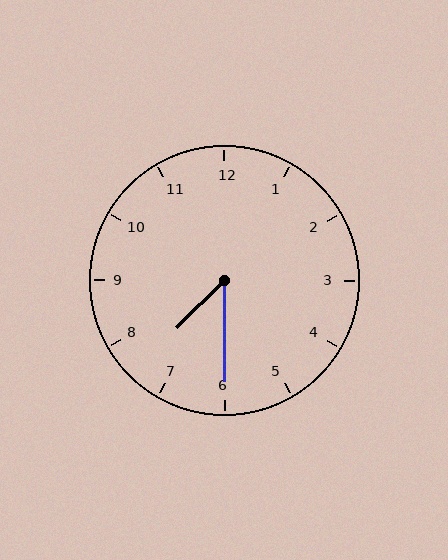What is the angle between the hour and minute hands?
Approximately 45 degrees.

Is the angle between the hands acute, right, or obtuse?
It is acute.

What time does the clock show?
7:30.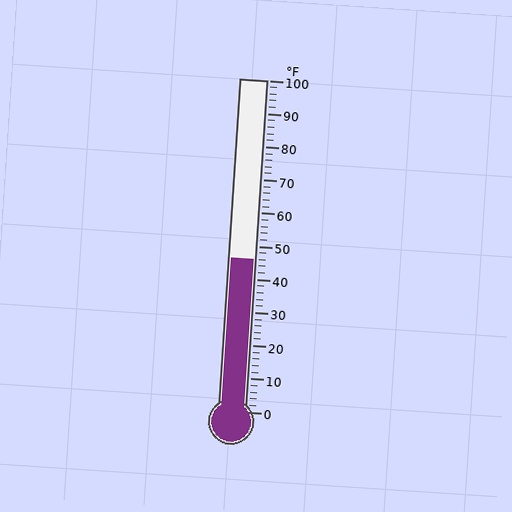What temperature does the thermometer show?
The thermometer shows approximately 46°F.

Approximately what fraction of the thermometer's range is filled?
The thermometer is filled to approximately 45% of its range.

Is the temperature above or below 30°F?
The temperature is above 30°F.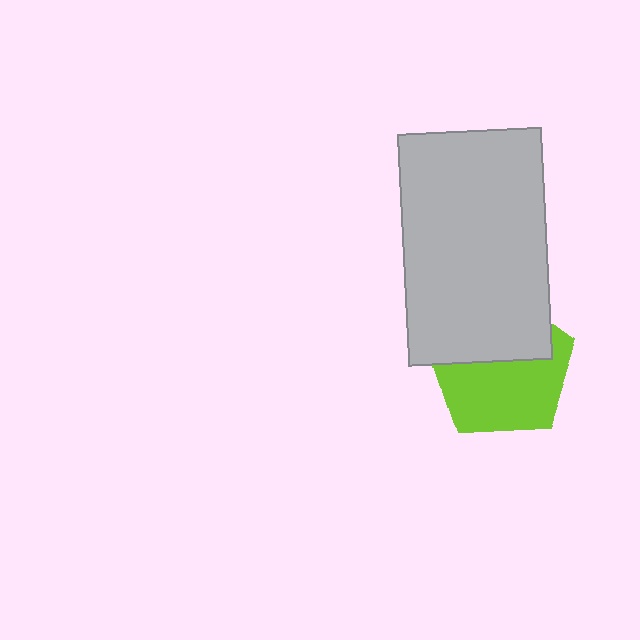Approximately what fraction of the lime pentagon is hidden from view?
Roughly 43% of the lime pentagon is hidden behind the light gray rectangle.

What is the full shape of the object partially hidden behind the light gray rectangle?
The partially hidden object is a lime pentagon.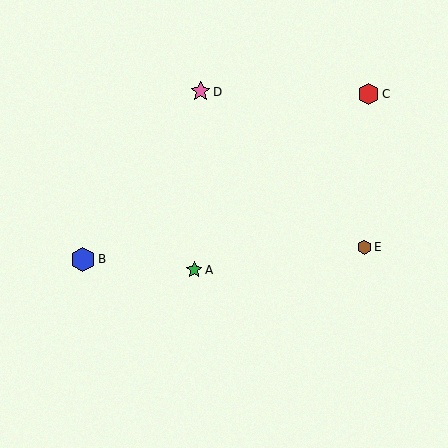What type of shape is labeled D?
Shape D is a pink star.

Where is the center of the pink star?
The center of the pink star is at (200, 92).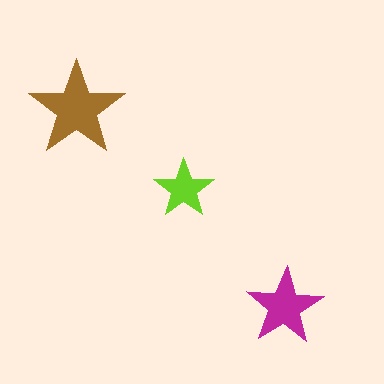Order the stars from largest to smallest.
the brown one, the magenta one, the lime one.